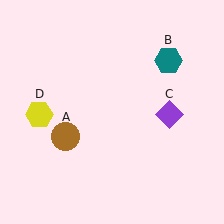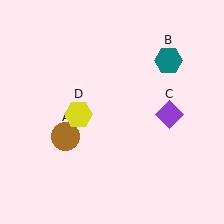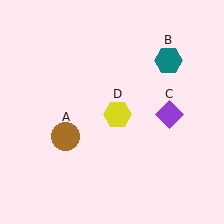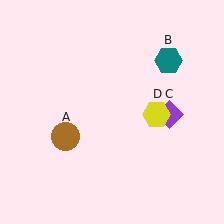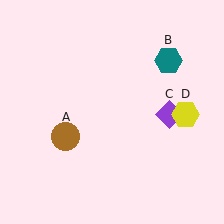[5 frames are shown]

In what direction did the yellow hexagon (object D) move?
The yellow hexagon (object D) moved right.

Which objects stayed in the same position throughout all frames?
Brown circle (object A) and teal hexagon (object B) and purple diamond (object C) remained stationary.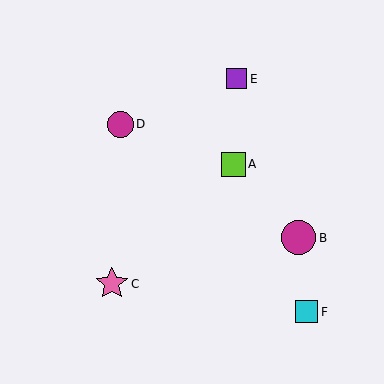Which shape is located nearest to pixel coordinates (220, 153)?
The lime square (labeled A) at (233, 164) is nearest to that location.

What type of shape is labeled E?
Shape E is a purple square.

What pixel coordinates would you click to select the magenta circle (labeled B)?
Click at (299, 238) to select the magenta circle B.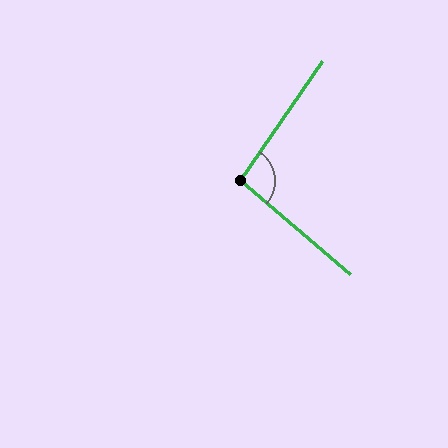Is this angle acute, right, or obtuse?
It is obtuse.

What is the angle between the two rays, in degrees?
Approximately 96 degrees.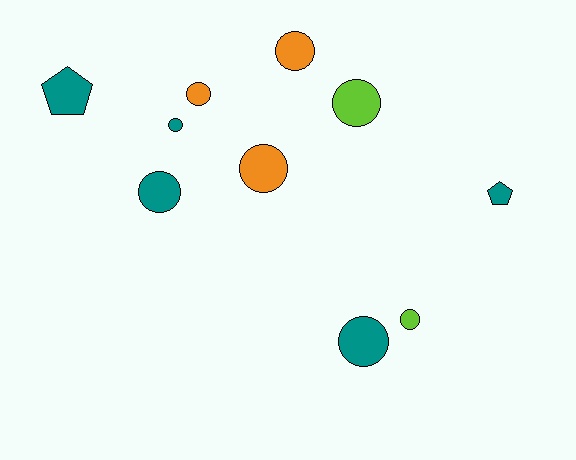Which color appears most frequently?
Teal, with 5 objects.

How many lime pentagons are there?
There are no lime pentagons.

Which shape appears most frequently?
Circle, with 8 objects.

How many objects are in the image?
There are 10 objects.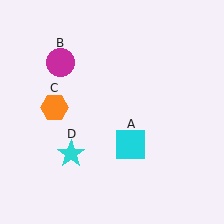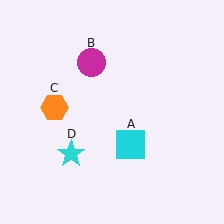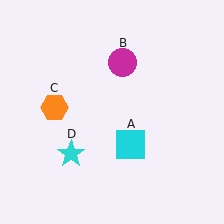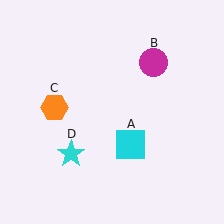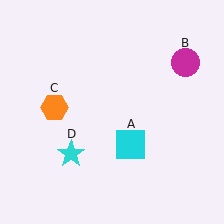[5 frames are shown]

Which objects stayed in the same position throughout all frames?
Cyan square (object A) and orange hexagon (object C) and cyan star (object D) remained stationary.